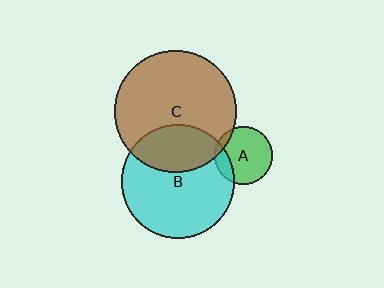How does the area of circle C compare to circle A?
Approximately 4.5 times.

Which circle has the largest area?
Circle C (brown).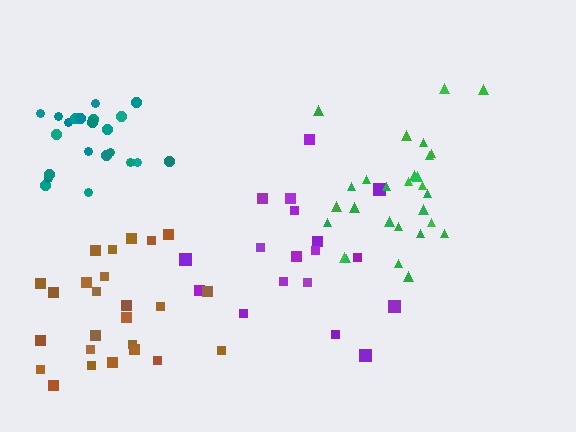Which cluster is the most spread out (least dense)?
Brown.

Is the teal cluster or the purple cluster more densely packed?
Teal.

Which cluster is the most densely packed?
Teal.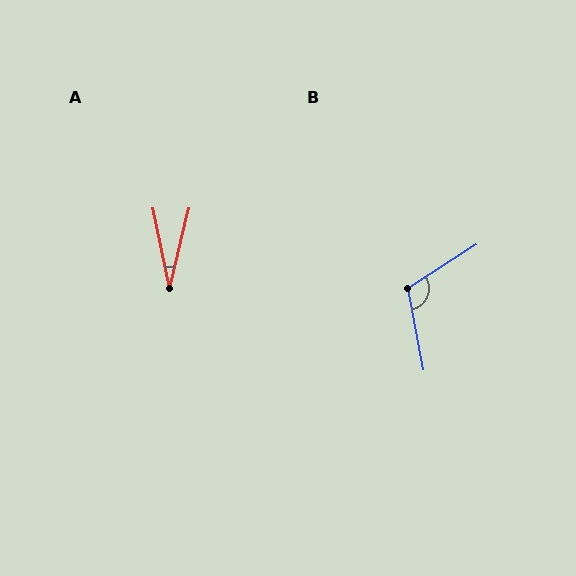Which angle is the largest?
B, at approximately 112 degrees.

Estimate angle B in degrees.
Approximately 112 degrees.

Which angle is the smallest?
A, at approximately 25 degrees.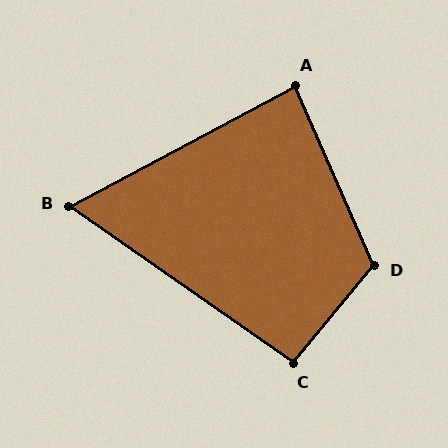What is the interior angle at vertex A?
Approximately 86 degrees (approximately right).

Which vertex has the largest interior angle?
D, at approximately 117 degrees.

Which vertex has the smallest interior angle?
B, at approximately 63 degrees.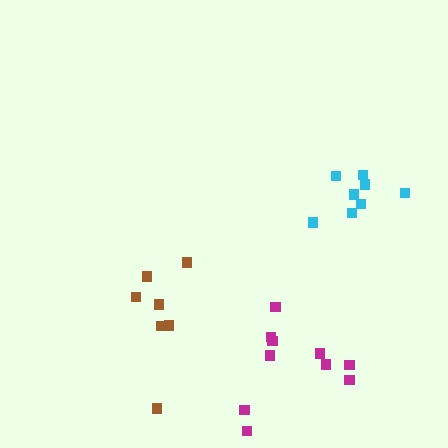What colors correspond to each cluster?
The clusters are colored: magenta, brown, cyan.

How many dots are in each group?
Group 1: 10 dots, Group 2: 7 dots, Group 3: 8 dots (25 total).